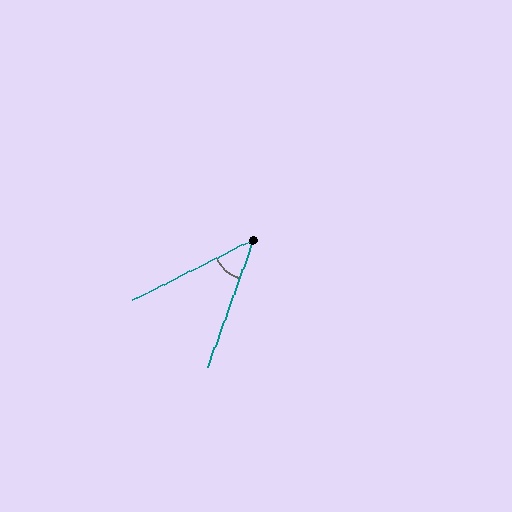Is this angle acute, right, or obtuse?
It is acute.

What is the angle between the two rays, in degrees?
Approximately 44 degrees.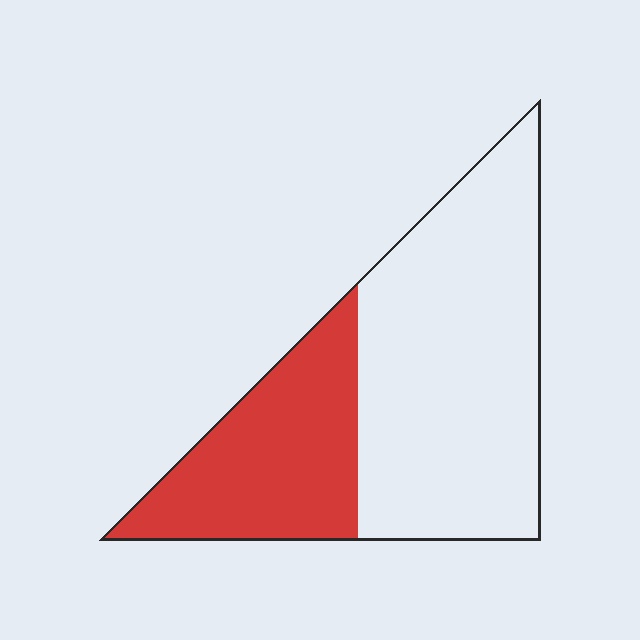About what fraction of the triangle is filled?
About one third (1/3).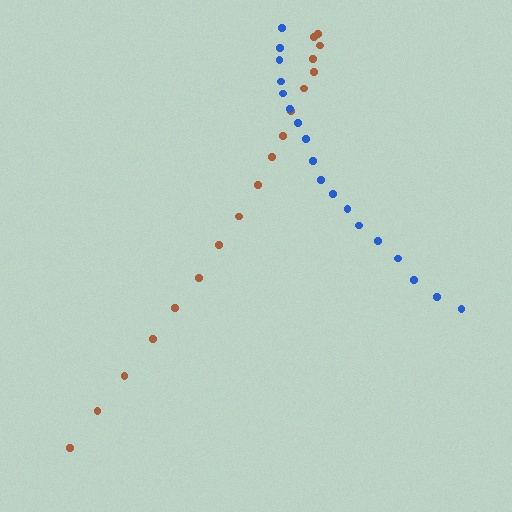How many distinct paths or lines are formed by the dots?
There are 2 distinct paths.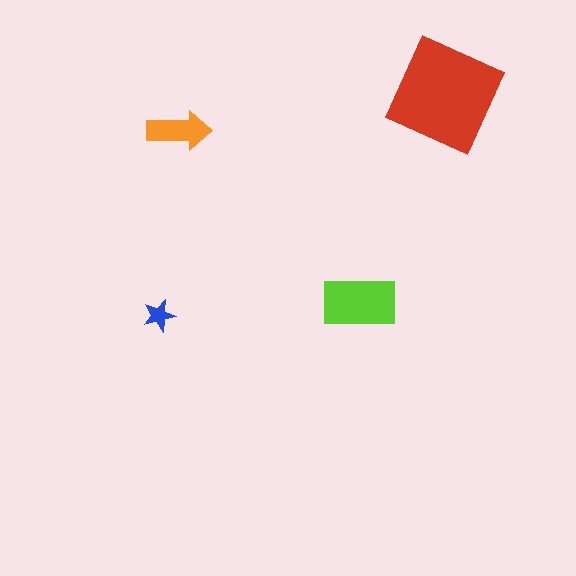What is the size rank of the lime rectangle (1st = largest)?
2nd.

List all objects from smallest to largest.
The blue star, the orange arrow, the lime rectangle, the red diamond.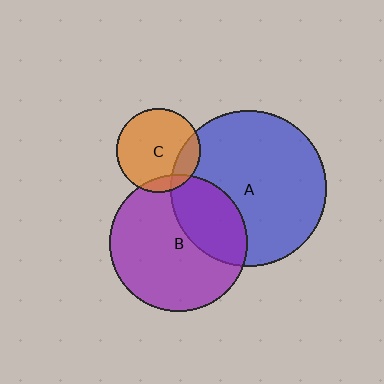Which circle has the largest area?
Circle A (blue).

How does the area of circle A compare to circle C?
Approximately 3.4 times.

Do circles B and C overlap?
Yes.